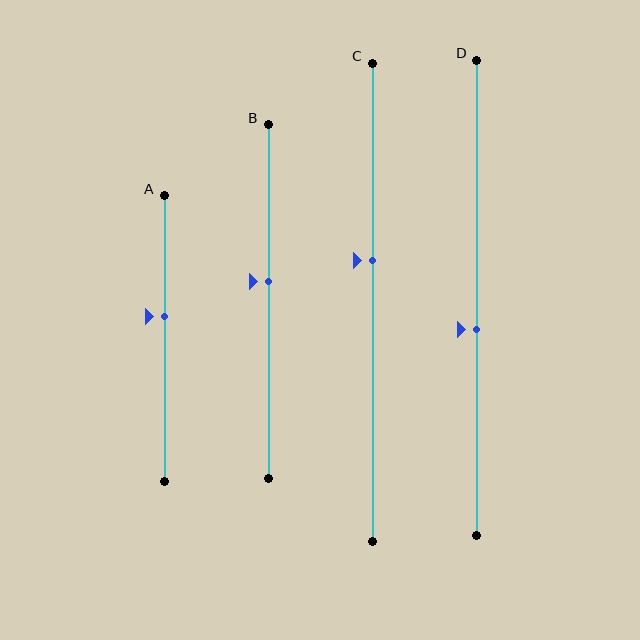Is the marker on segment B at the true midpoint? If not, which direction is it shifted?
No, the marker on segment B is shifted upward by about 6% of the segment length.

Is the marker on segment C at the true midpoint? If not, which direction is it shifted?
No, the marker on segment C is shifted upward by about 9% of the segment length.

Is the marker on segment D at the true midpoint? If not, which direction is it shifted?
No, the marker on segment D is shifted downward by about 7% of the segment length.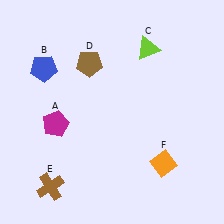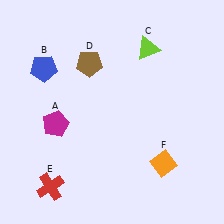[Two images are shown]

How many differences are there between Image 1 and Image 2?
There is 1 difference between the two images.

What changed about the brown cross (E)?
In Image 1, E is brown. In Image 2, it changed to red.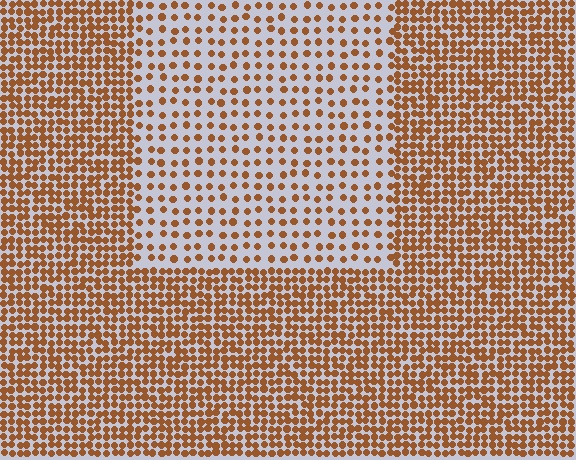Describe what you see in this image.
The image contains small brown elements arranged at two different densities. A rectangle-shaped region is visible where the elements are less densely packed than the surrounding area.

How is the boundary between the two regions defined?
The boundary is defined by a change in element density (approximately 2.3x ratio). All elements are the same color, size, and shape.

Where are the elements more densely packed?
The elements are more densely packed outside the rectangle boundary.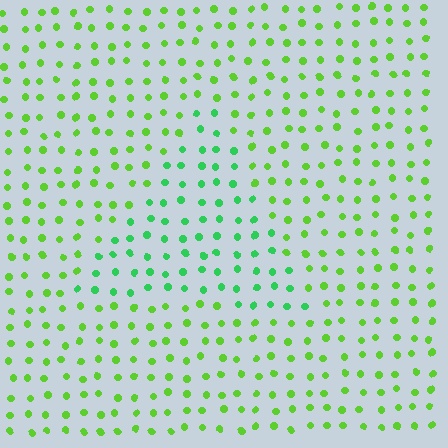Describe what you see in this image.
The image is filled with small lime elements in a uniform arrangement. A triangle-shaped region is visible where the elements are tinted to a slightly different hue, forming a subtle color boundary.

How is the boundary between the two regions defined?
The boundary is defined purely by a slight shift in hue (about 33 degrees). Spacing, size, and orientation are identical on both sides.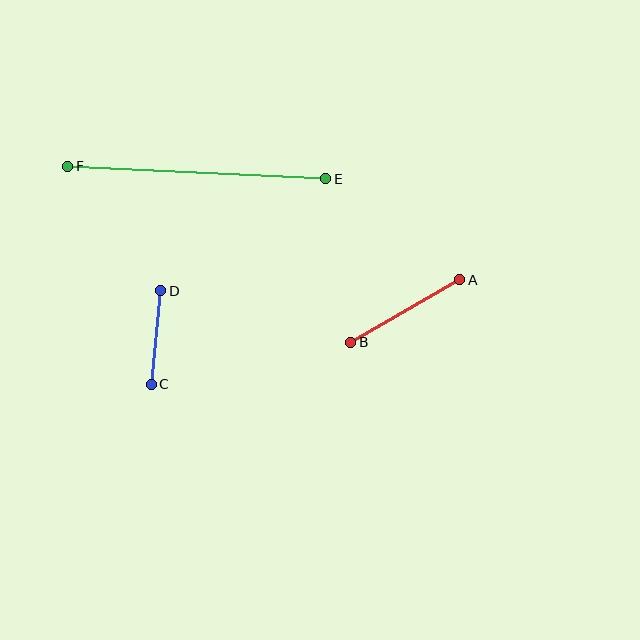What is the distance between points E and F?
The distance is approximately 259 pixels.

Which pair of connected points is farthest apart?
Points E and F are farthest apart.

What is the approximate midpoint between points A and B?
The midpoint is at approximately (405, 311) pixels.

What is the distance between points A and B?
The distance is approximately 126 pixels.